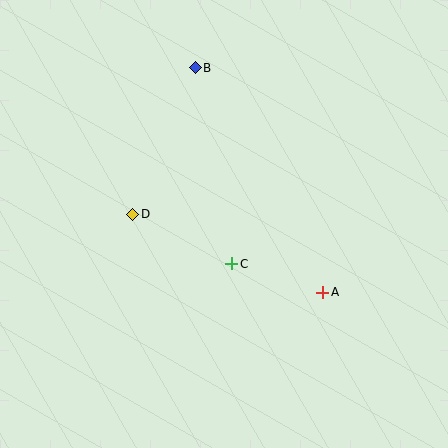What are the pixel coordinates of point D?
Point D is at (133, 214).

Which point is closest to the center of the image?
Point C at (232, 264) is closest to the center.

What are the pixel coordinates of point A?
Point A is at (323, 292).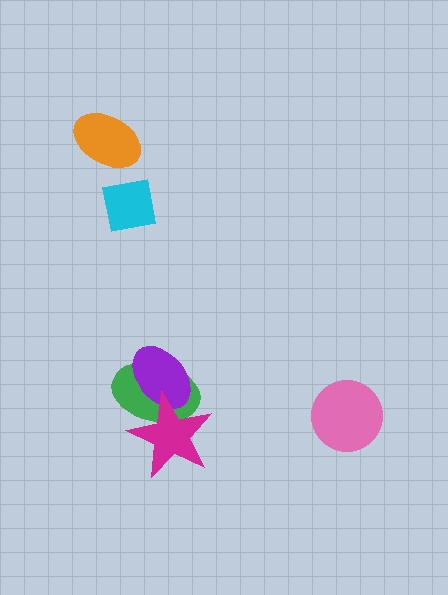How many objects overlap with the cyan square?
0 objects overlap with the cyan square.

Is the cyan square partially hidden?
No, no other shape covers it.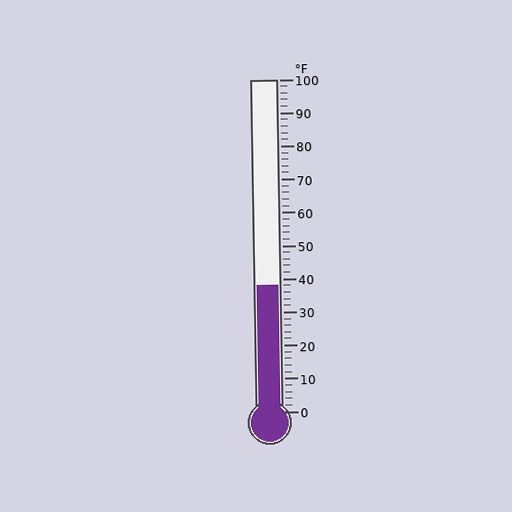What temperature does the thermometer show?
The thermometer shows approximately 38°F.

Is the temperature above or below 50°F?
The temperature is below 50°F.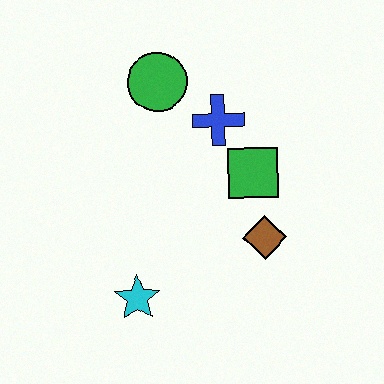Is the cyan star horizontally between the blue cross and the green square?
No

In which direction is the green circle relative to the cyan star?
The green circle is above the cyan star.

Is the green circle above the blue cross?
Yes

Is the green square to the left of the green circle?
No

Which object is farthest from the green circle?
The cyan star is farthest from the green circle.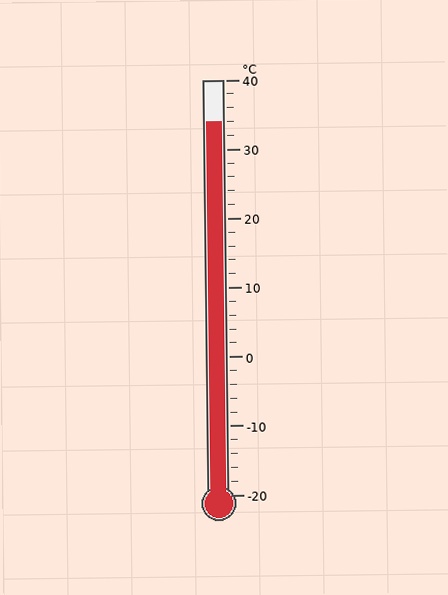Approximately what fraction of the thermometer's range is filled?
The thermometer is filled to approximately 90% of its range.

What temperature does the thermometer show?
The thermometer shows approximately 34°C.